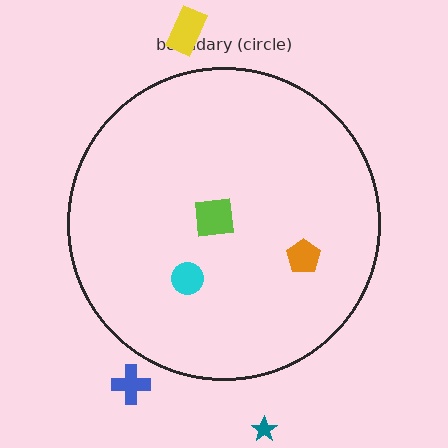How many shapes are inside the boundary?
3 inside, 3 outside.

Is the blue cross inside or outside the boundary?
Outside.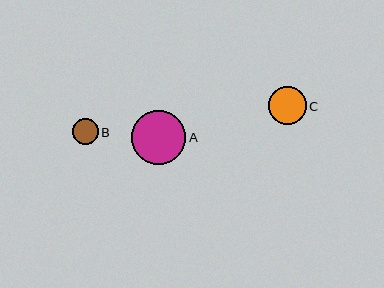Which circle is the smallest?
Circle B is the smallest with a size of approximately 26 pixels.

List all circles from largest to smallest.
From largest to smallest: A, C, B.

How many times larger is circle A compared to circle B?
Circle A is approximately 2.1 times the size of circle B.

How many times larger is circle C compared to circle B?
Circle C is approximately 1.4 times the size of circle B.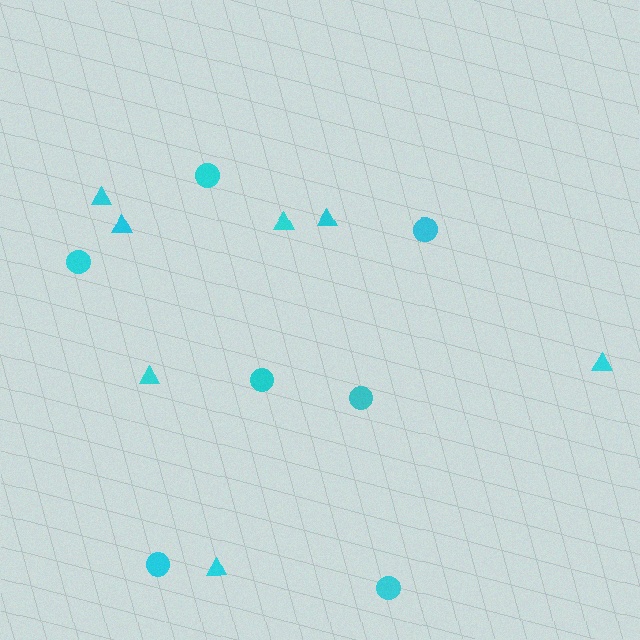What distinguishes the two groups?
There are 2 groups: one group of triangles (7) and one group of circles (7).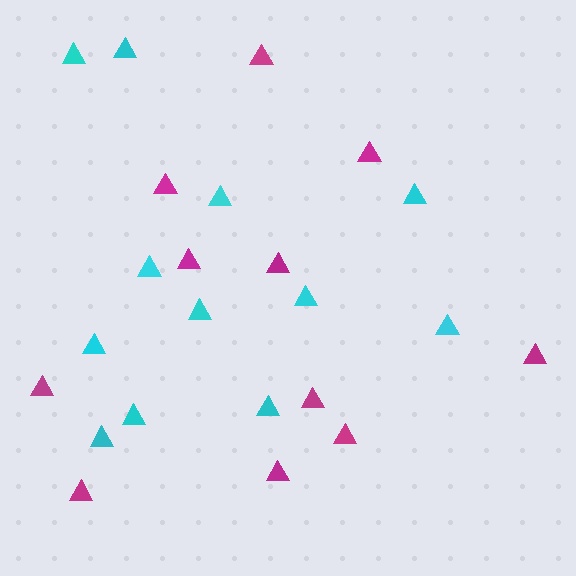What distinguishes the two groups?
There are 2 groups: one group of magenta triangles (11) and one group of cyan triangles (12).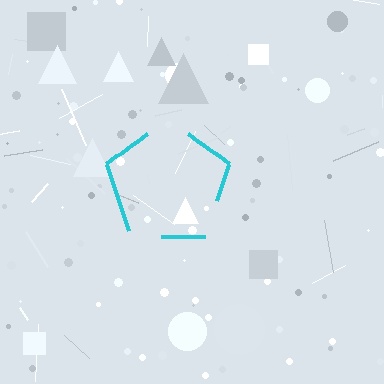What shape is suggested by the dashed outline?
The dashed outline suggests a pentagon.